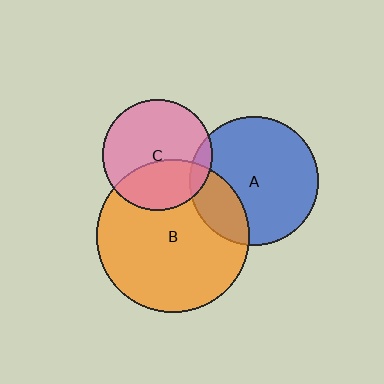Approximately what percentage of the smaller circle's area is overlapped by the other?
Approximately 25%.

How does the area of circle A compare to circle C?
Approximately 1.4 times.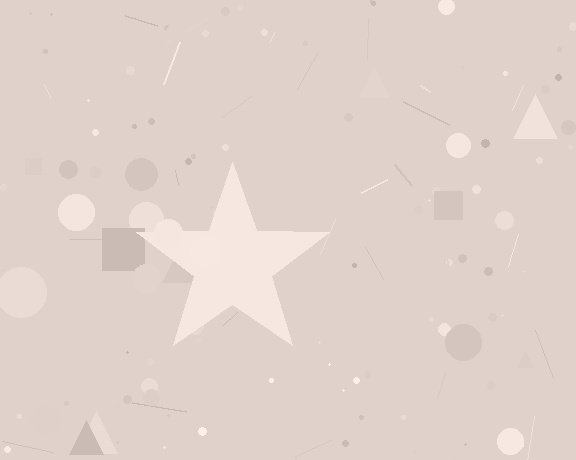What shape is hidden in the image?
A star is hidden in the image.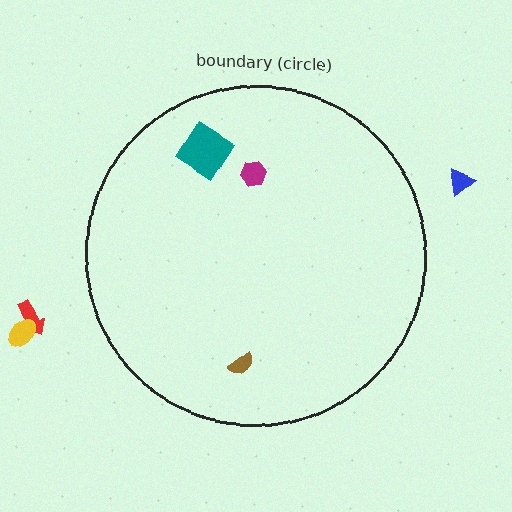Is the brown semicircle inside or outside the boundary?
Inside.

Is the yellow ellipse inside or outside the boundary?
Outside.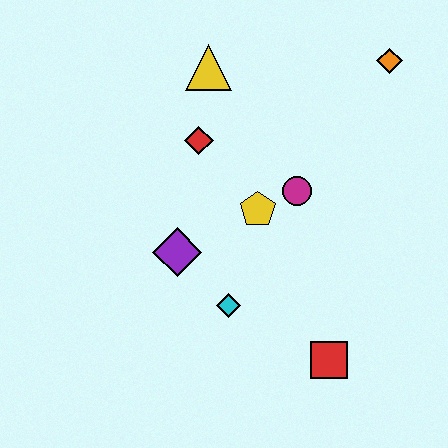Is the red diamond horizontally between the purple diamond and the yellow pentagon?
Yes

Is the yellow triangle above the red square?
Yes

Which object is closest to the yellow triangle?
The red diamond is closest to the yellow triangle.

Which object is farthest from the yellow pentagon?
The orange diamond is farthest from the yellow pentagon.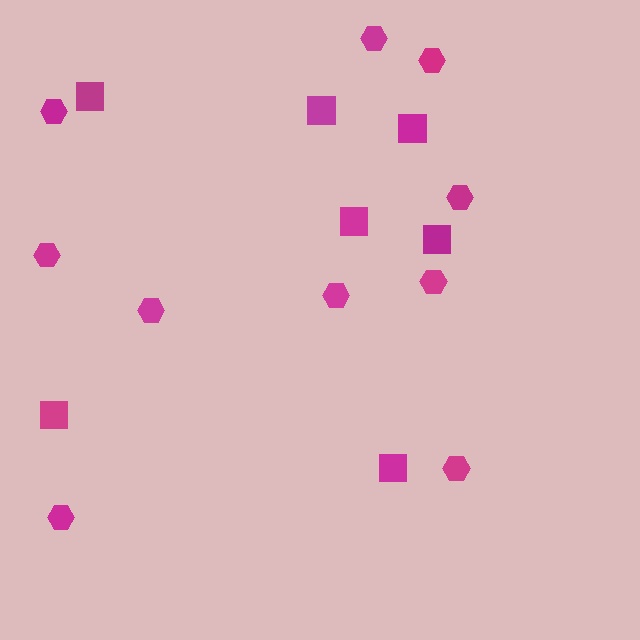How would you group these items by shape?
There are 2 groups: one group of hexagons (10) and one group of squares (7).